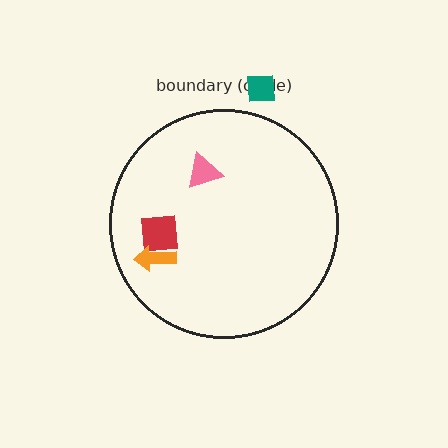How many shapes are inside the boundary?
3 inside, 1 outside.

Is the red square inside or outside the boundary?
Inside.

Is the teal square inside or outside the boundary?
Outside.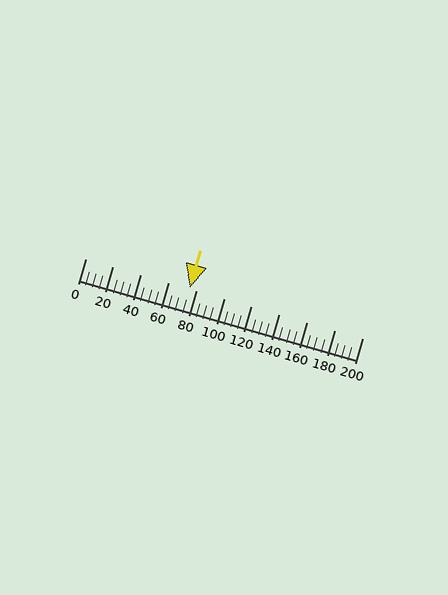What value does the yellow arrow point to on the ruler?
The yellow arrow points to approximately 75.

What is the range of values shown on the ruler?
The ruler shows values from 0 to 200.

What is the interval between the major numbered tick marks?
The major tick marks are spaced 20 units apart.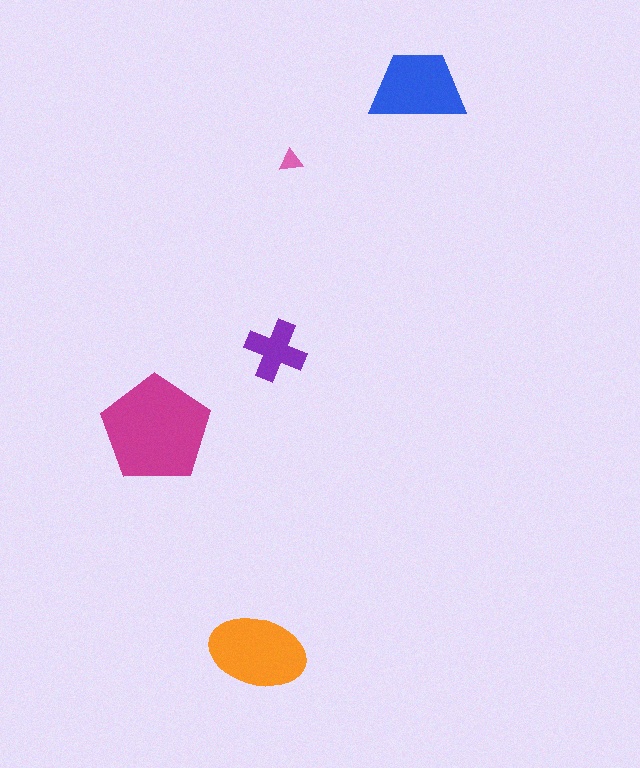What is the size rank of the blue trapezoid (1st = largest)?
3rd.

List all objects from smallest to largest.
The pink triangle, the purple cross, the blue trapezoid, the orange ellipse, the magenta pentagon.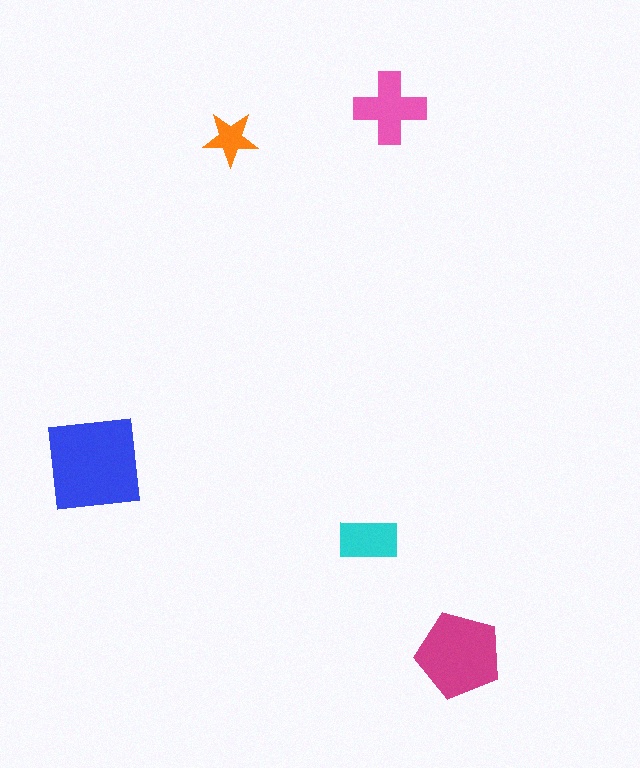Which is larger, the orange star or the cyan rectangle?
The cyan rectangle.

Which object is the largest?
The blue square.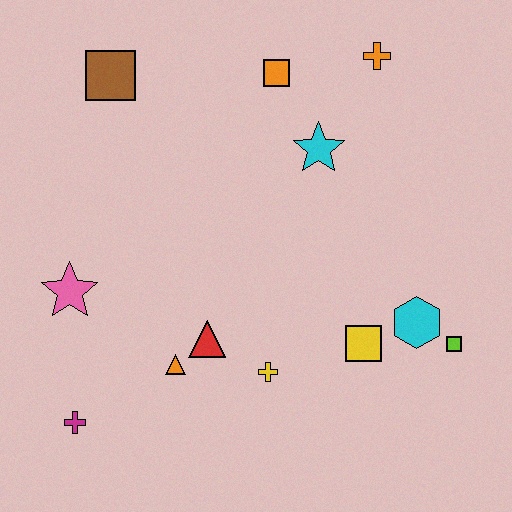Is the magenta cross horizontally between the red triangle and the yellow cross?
No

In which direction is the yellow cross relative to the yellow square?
The yellow cross is to the left of the yellow square.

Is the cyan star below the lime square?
No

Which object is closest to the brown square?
The orange square is closest to the brown square.